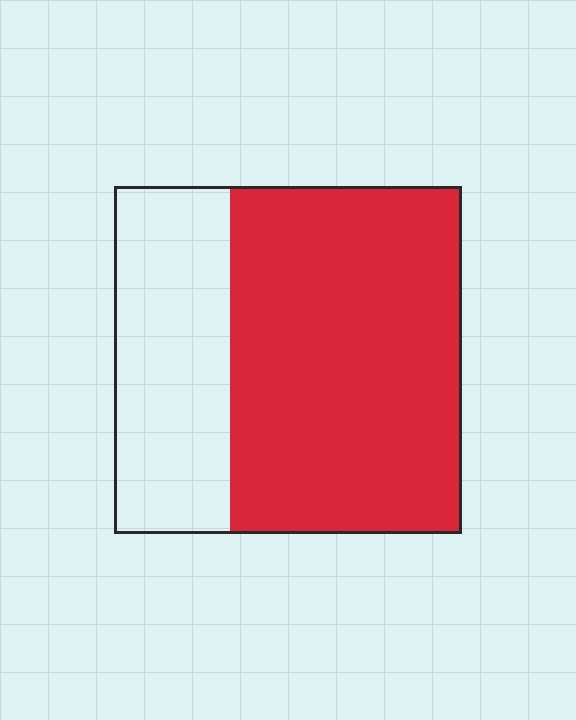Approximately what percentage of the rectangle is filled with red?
Approximately 65%.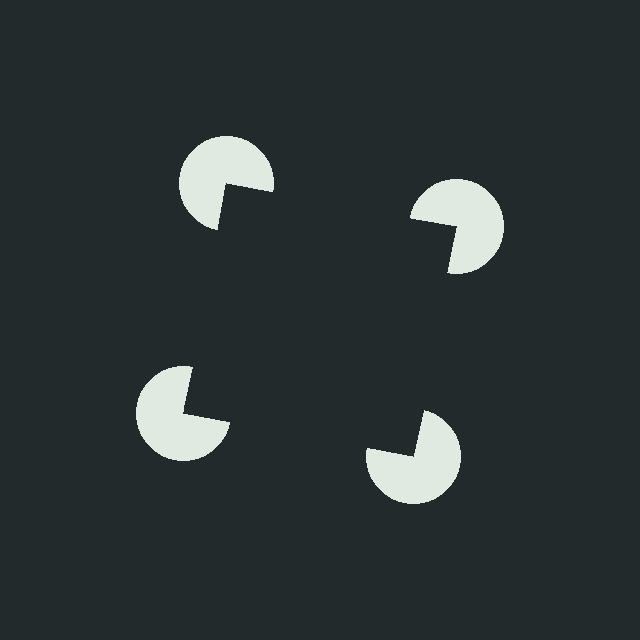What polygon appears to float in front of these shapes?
An illusory square — its edges are inferred from the aligned wedge cuts in the pac-man discs, not physically drawn.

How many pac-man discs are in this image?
There are 4 — one at each vertex of the illusory square.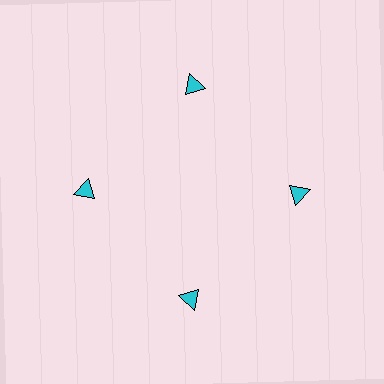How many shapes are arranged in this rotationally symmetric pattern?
There are 4 shapes, arranged in 4 groups of 1.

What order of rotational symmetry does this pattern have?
This pattern has 4-fold rotational symmetry.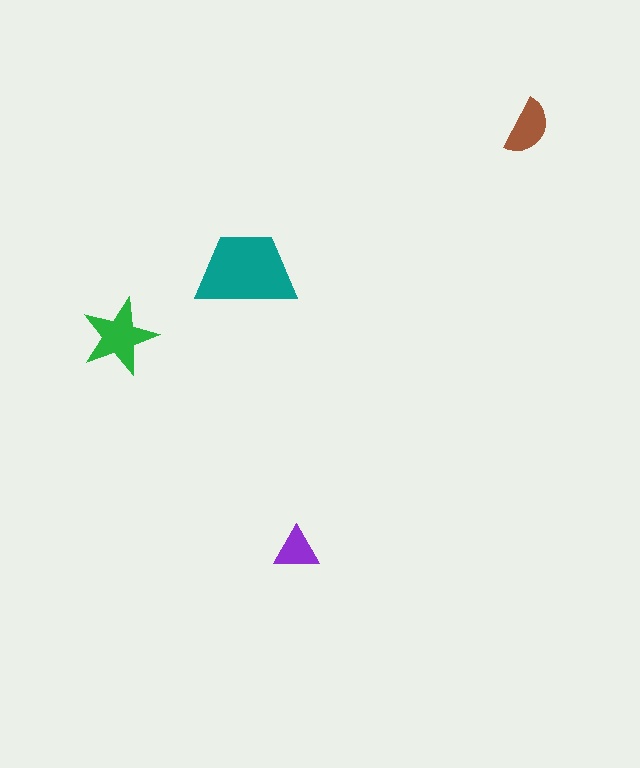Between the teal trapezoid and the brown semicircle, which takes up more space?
The teal trapezoid.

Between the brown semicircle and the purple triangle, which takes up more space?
The brown semicircle.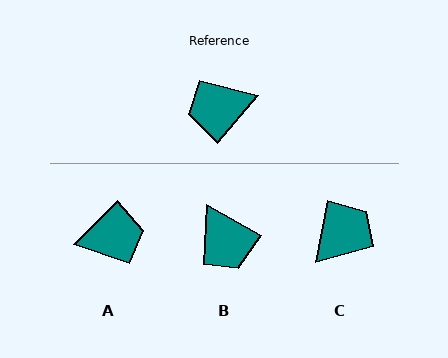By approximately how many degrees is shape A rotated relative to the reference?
Approximately 175 degrees counter-clockwise.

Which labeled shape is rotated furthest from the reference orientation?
A, about 175 degrees away.